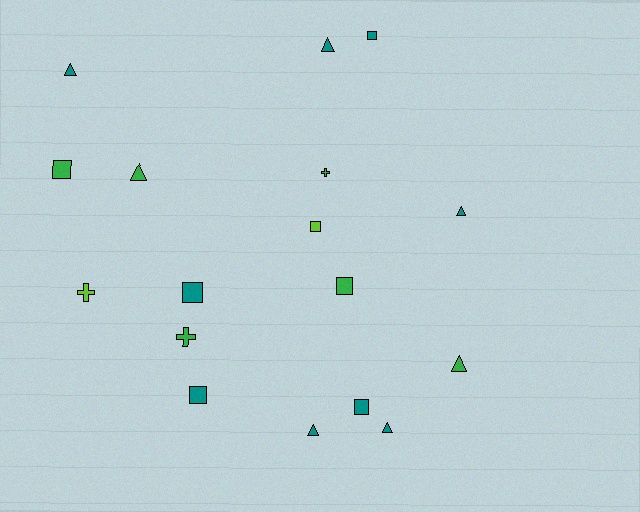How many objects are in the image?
There are 17 objects.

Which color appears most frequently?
Teal, with 9 objects.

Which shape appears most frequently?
Triangle, with 7 objects.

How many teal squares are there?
There are 4 teal squares.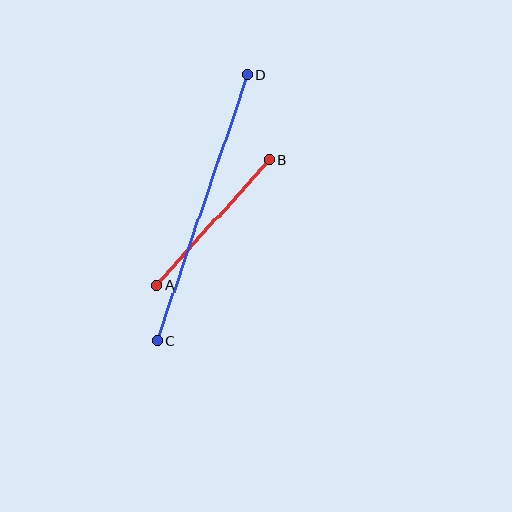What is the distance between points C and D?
The distance is approximately 281 pixels.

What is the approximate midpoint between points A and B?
The midpoint is at approximately (213, 222) pixels.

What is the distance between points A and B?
The distance is approximately 169 pixels.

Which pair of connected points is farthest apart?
Points C and D are farthest apart.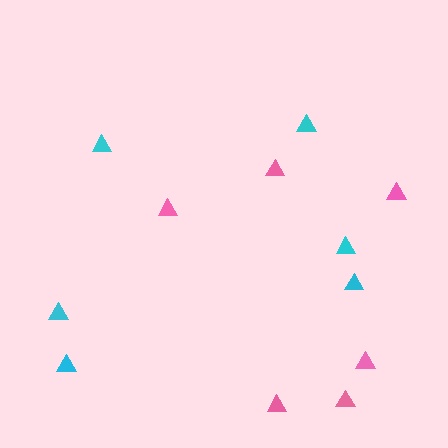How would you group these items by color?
There are 2 groups: one group of cyan triangles (6) and one group of pink triangles (6).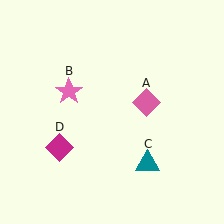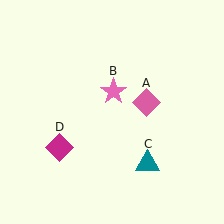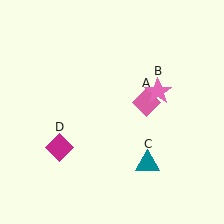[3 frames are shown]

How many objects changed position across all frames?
1 object changed position: pink star (object B).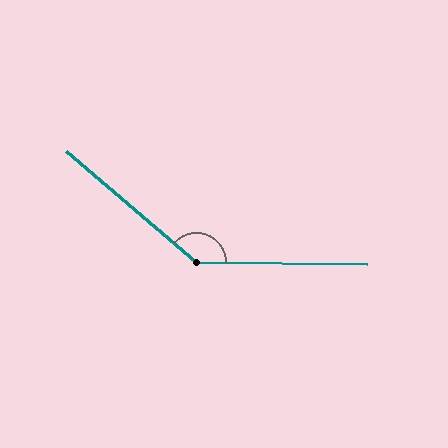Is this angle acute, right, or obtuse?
It is obtuse.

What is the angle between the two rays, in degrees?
Approximately 140 degrees.